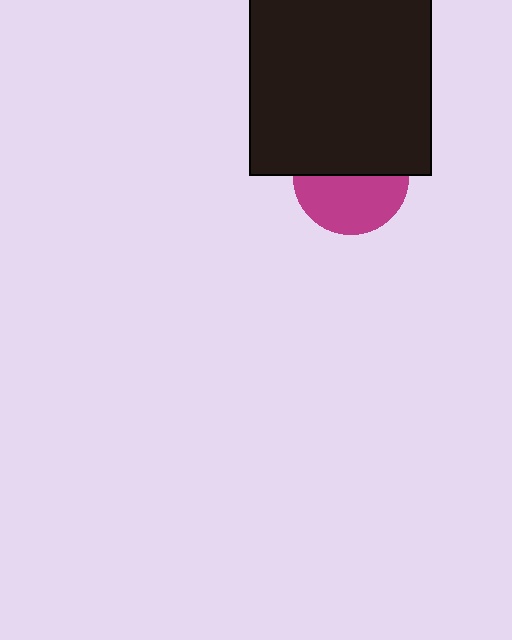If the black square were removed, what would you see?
You would see the complete magenta circle.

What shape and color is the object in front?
The object in front is a black square.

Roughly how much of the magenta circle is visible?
About half of it is visible (roughly 52%).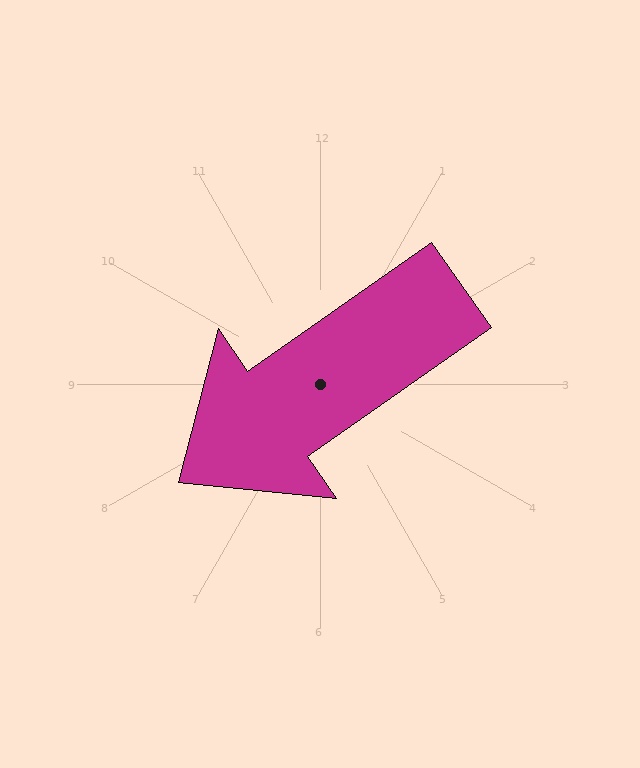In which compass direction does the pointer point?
Southwest.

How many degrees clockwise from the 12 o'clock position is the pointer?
Approximately 235 degrees.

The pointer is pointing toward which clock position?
Roughly 8 o'clock.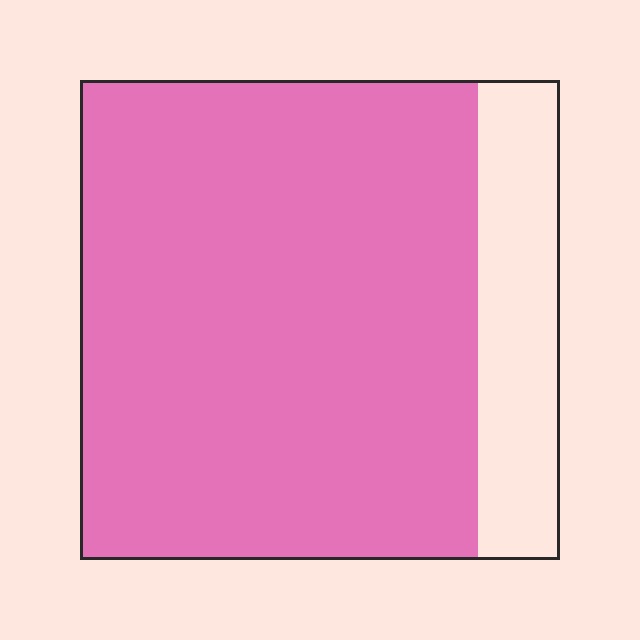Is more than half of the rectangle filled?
Yes.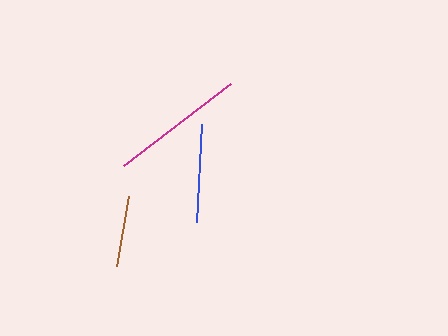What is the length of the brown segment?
The brown segment is approximately 72 pixels long.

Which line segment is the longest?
The magenta line is the longest at approximately 135 pixels.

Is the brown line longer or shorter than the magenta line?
The magenta line is longer than the brown line.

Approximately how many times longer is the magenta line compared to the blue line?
The magenta line is approximately 1.4 times the length of the blue line.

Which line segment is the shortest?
The brown line is the shortest at approximately 72 pixels.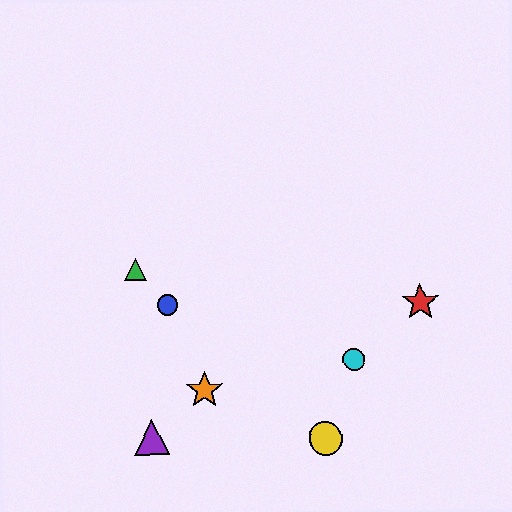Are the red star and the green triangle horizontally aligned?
No, the red star is at y≈302 and the green triangle is at y≈270.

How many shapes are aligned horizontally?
2 shapes (the red star, the blue circle) are aligned horizontally.